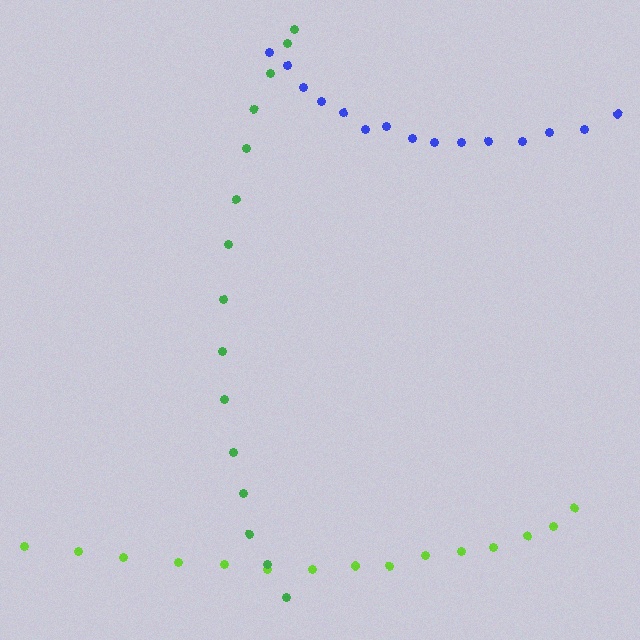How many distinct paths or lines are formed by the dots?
There are 3 distinct paths.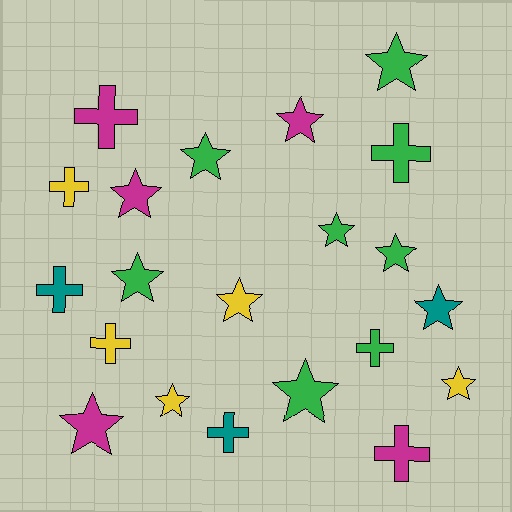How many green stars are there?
There are 6 green stars.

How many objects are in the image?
There are 21 objects.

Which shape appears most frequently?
Star, with 13 objects.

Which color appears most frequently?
Green, with 8 objects.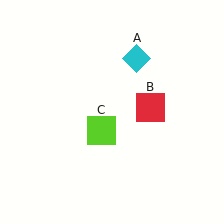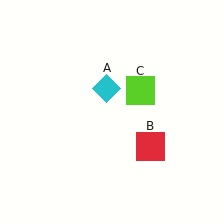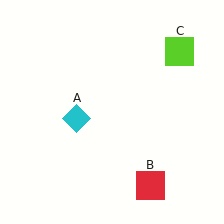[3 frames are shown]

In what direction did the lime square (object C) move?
The lime square (object C) moved up and to the right.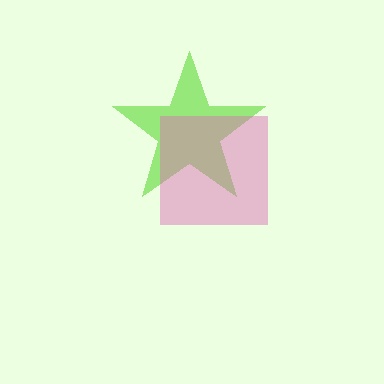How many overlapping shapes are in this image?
There are 2 overlapping shapes in the image.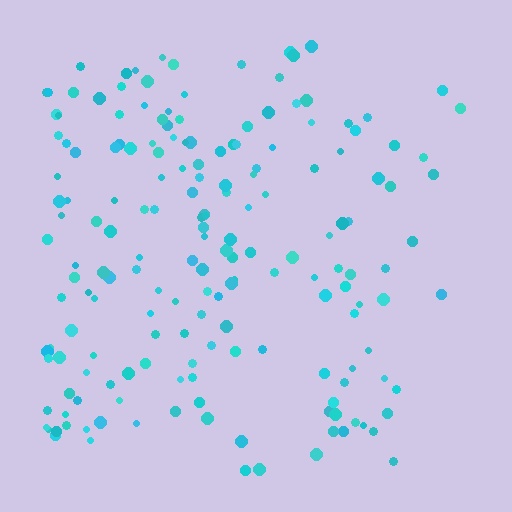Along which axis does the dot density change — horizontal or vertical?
Horizontal.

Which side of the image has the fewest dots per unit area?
The right.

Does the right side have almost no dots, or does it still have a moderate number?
Still a moderate number, just noticeably fewer than the left.